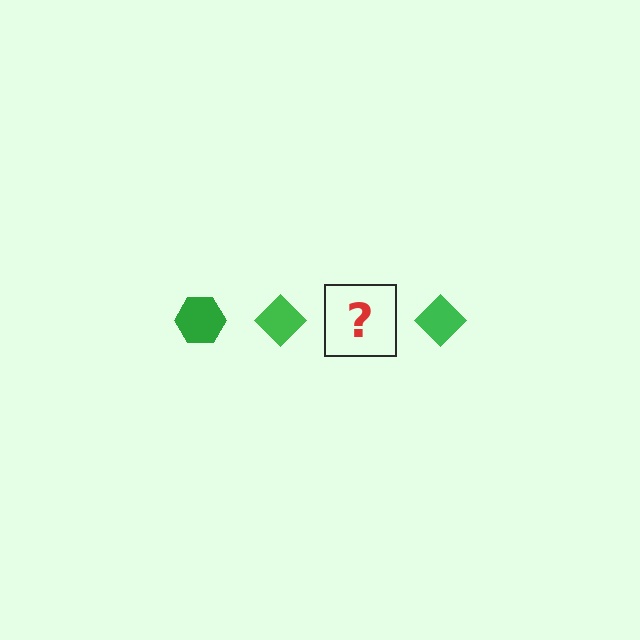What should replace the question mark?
The question mark should be replaced with a green hexagon.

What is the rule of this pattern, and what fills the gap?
The rule is that the pattern cycles through hexagon, diamond shapes in green. The gap should be filled with a green hexagon.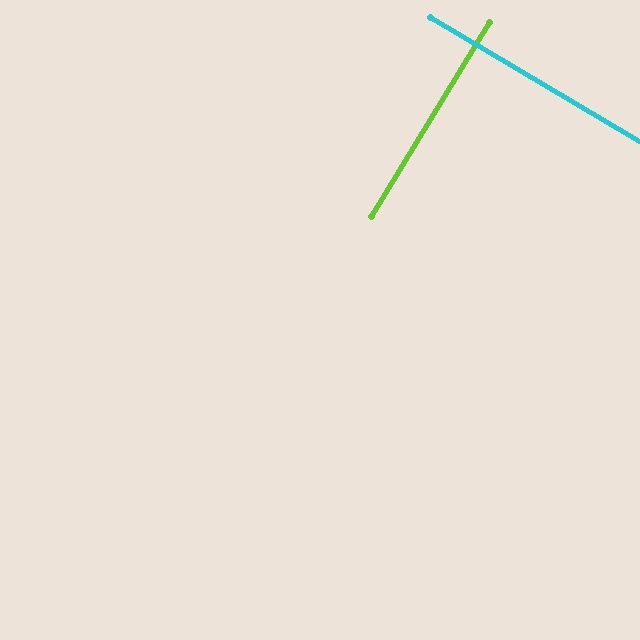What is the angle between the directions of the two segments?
Approximately 90 degrees.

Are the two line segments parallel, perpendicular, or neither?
Perpendicular — they meet at approximately 90°.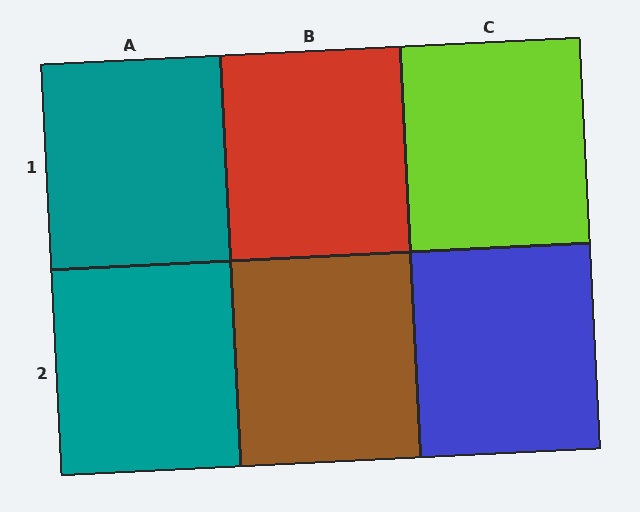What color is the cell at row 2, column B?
Brown.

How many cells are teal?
2 cells are teal.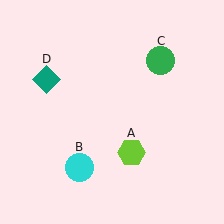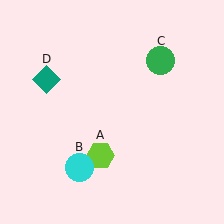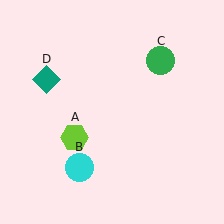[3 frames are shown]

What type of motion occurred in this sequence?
The lime hexagon (object A) rotated clockwise around the center of the scene.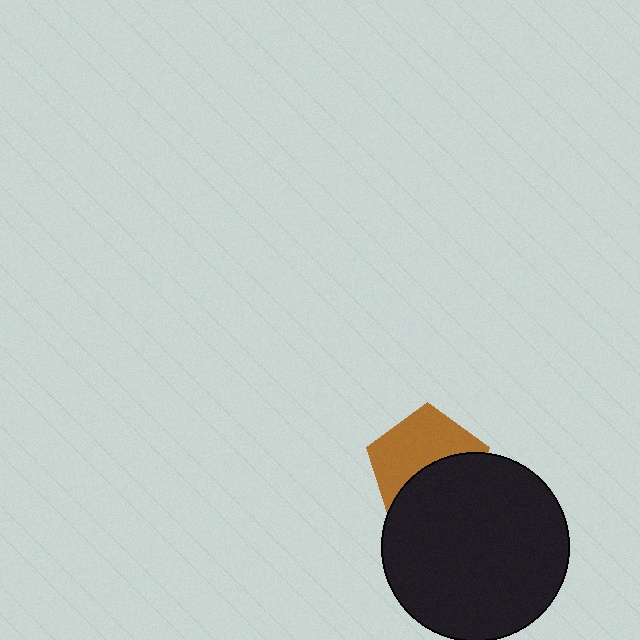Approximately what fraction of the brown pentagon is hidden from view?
Roughly 46% of the brown pentagon is hidden behind the black circle.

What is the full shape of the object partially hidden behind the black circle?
The partially hidden object is a brown pentagon.